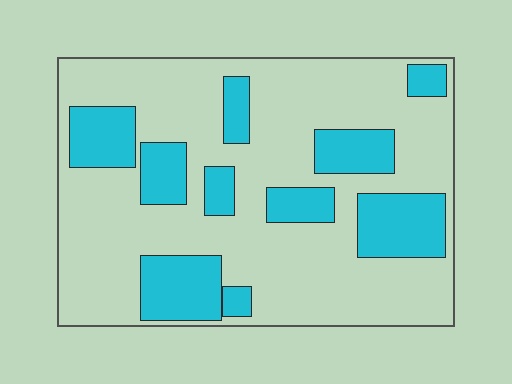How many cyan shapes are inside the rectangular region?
10.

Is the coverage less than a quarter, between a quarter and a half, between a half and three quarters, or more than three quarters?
Between a quarter and a half.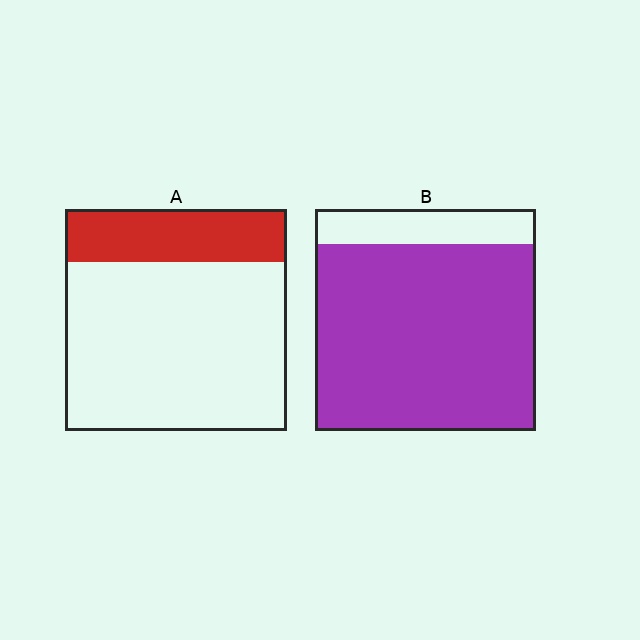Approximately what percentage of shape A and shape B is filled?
A is approximately 25% and B is approximately 85%.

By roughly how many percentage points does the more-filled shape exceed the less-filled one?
By roughly 60 percentage points (B over A).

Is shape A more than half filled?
No.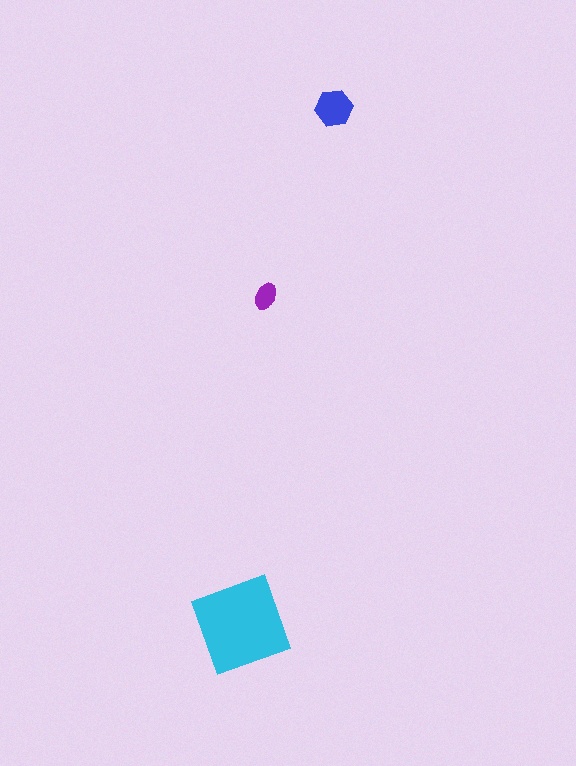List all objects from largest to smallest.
The cyan square, the blue hexagon, the purple ellipse.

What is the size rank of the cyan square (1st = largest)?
1st.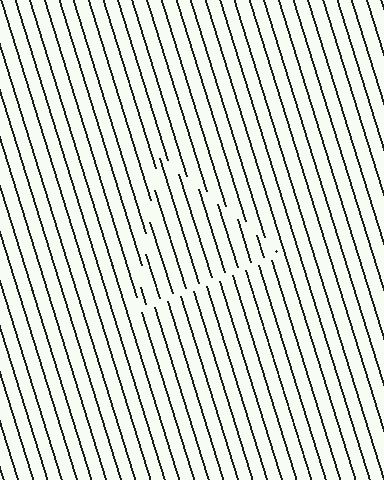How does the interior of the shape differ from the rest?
The interior of the shape contains the same grating, shifted by half a period — the contour is defined by the phase discontinuity where line-ends from the inner and outer gratings abut.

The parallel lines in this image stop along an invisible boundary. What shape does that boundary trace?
An illusory triangle. The interior of the shape contains the same grating, shifted by half a period — the contour is defined by the phase discontinuity where line-ends from the inner and outer gratings abut.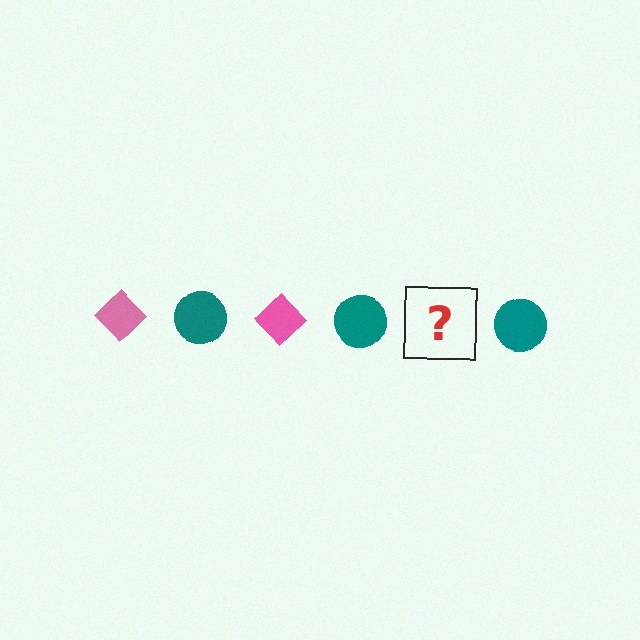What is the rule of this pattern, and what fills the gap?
The rule is that the pattern alternates between pink diamond and teal circle. The gap should be filled with a pink diamond.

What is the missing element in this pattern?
The missing element is a pink diamond.